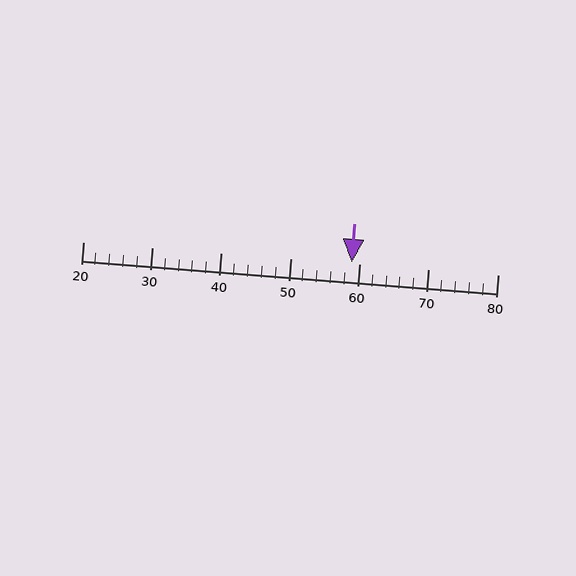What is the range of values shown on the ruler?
The ruler shows values from 20 to 80.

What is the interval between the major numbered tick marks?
The major tick marks are spaced 10 units apart.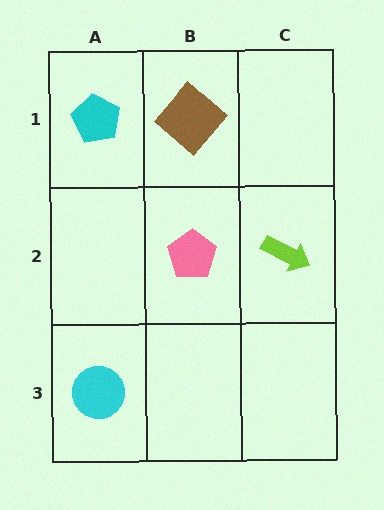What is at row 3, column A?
A cyan circle.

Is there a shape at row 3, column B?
No, that cell is empty.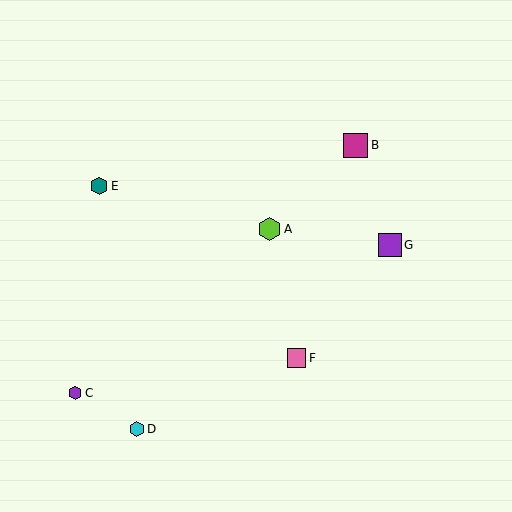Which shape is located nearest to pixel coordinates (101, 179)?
The teal hexagon (labeled E) at (99, 186) is nearest to that location.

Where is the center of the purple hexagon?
The center of the purple hexagon is at (75, 393).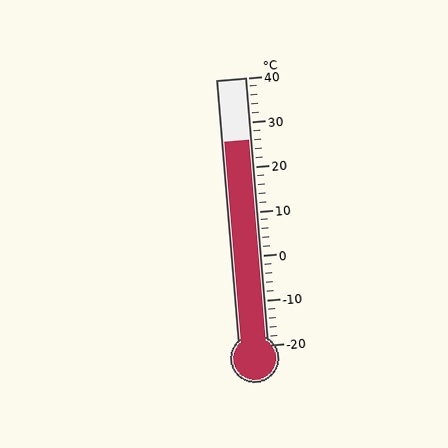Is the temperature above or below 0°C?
The temperature is above 0°C.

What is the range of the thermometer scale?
The thermometer scale ranges from -20°C to 40°C.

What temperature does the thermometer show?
The thermometer shows approximately 26°C.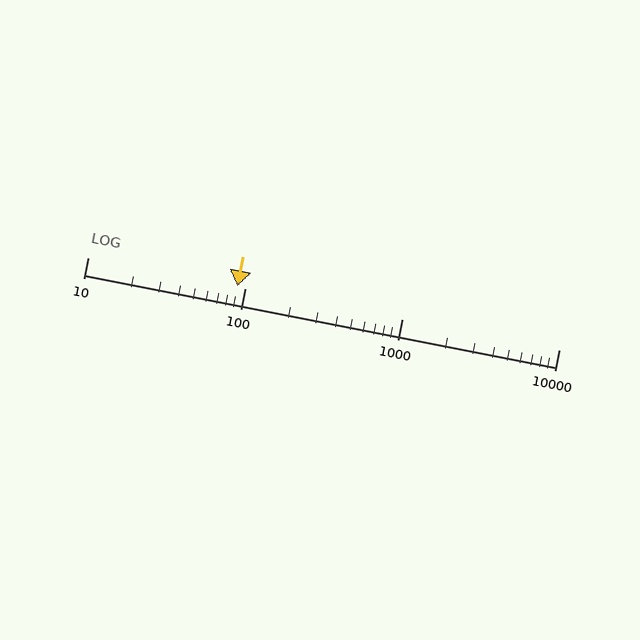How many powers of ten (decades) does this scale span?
The scale spans 3 decades, from 10 to 10000.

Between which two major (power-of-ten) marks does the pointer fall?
The pointer is between 10 and 100.